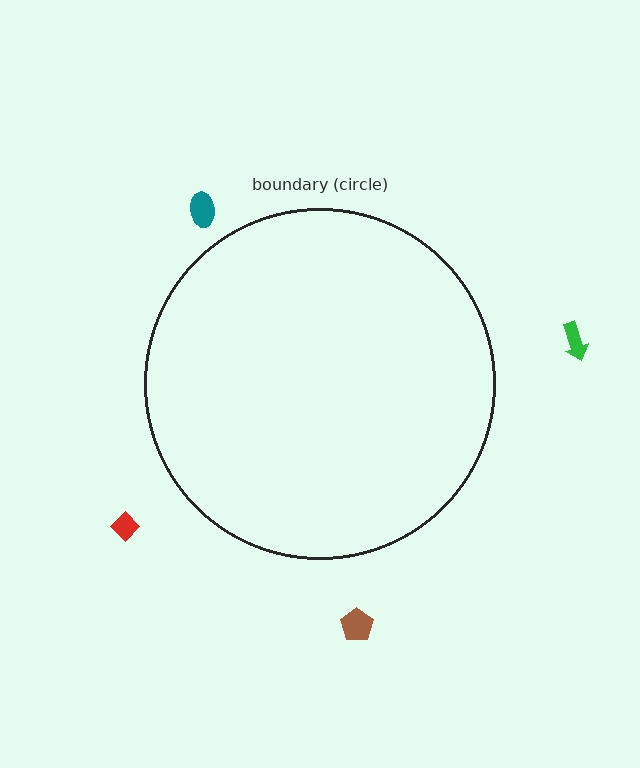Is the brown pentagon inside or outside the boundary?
Outside.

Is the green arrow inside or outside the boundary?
Outside.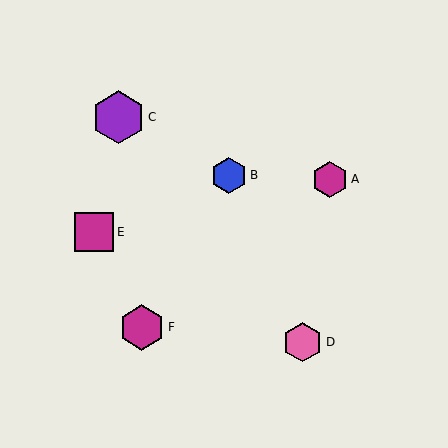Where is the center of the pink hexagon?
The center of the pink hexagon is at (303, 342).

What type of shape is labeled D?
Shape D is a pink hexagon.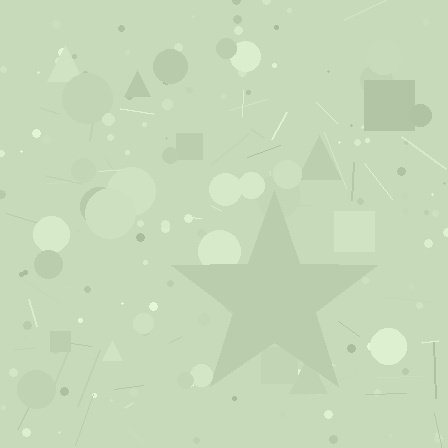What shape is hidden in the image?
A star is hidden in the image.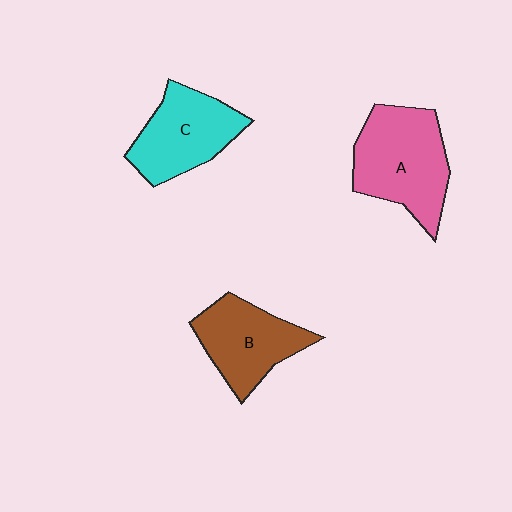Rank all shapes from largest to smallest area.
From largest to smallest: A (pink), C (cyan), B (brown).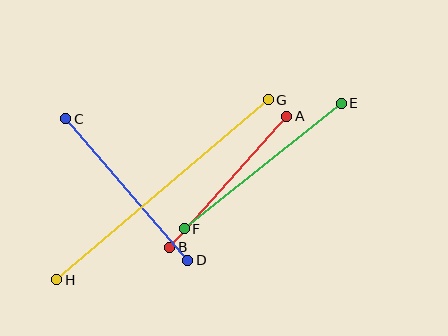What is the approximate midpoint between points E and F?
The midpoint is at approximately (263, 166) pixels.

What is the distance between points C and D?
The distance is approximately 187 pixels.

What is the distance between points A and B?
The distance is approximately 176 pixels.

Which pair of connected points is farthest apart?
Points G and H are farthest apart.